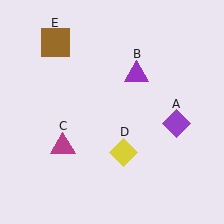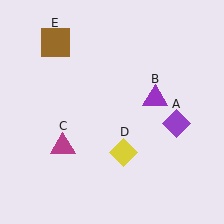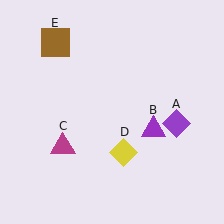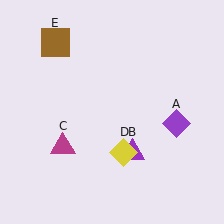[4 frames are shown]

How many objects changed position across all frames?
1 object changed position: purple triangle (object B).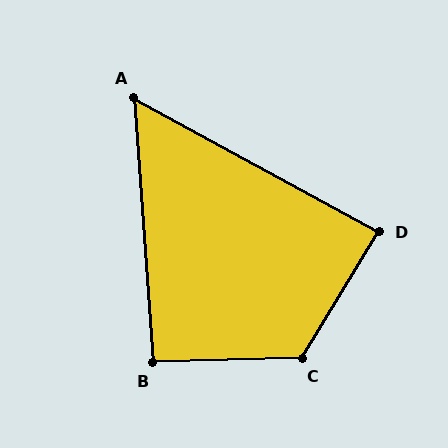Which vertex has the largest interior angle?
C, at approximately 123 degrees.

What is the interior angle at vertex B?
Approximately 93 degrees (approximately right).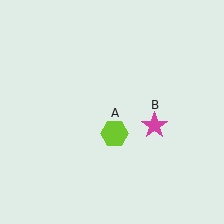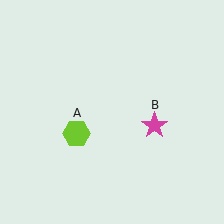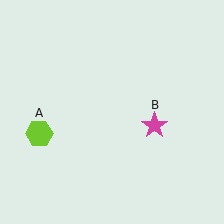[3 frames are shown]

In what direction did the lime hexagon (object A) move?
The lime hexagon (object A) moved left.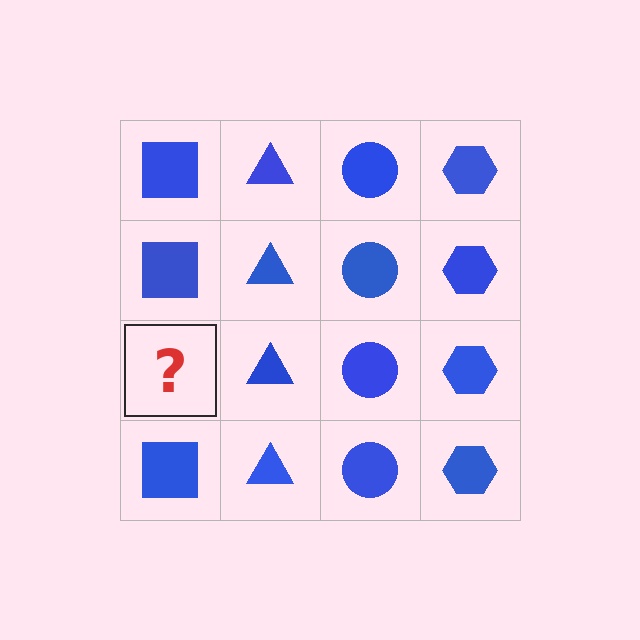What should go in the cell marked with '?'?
The missing cell should contain a blue square.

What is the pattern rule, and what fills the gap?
The rule is that each column has a consistent shape. The gap should be filled with a blue square.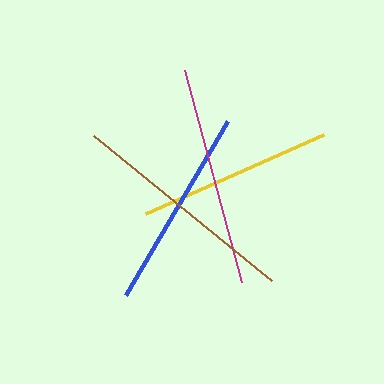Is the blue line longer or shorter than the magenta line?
The magenta line is longer than the blue line.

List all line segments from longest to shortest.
From longest to shortest: brown, magenta, blue, yellow.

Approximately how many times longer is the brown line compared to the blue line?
The brown line is approximately 1.1 times the length of the blue line.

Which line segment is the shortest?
The yellow line is the shortest at approximately 195 pixels.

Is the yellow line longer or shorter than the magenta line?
The magenta line is longer than the yellow line.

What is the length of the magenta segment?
The magenta segment is approximately 219 pixels long.